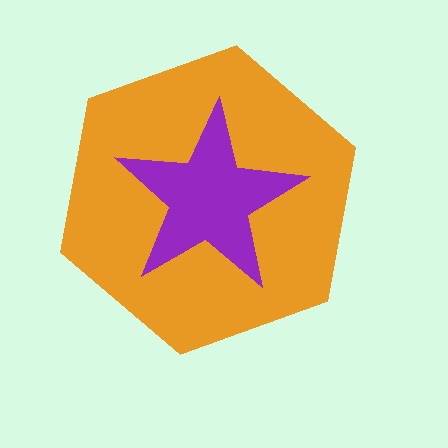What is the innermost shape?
The purple star.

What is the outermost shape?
The orange hexagon.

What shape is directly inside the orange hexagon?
The purple star.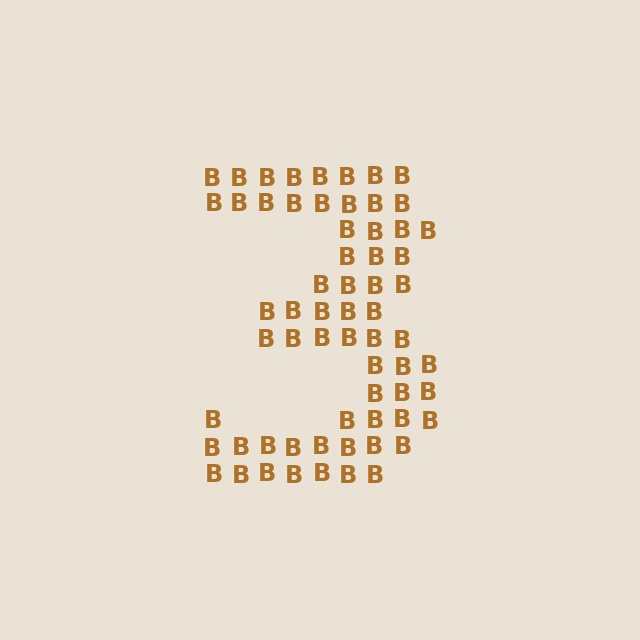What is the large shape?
The large shape is the digit 3.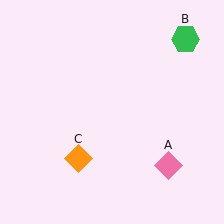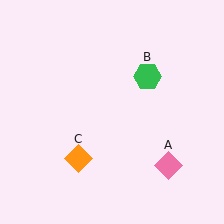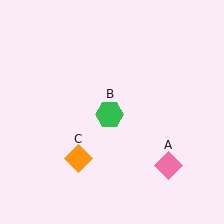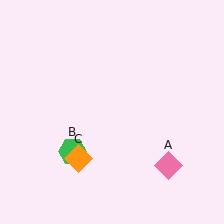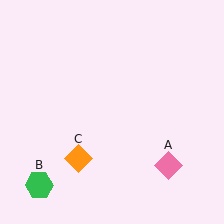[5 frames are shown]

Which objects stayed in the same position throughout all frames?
Pink diamond (object A) and orange diamond (object C) remained stationary.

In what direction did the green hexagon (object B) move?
The green hexagon (object B) moved down and to the left.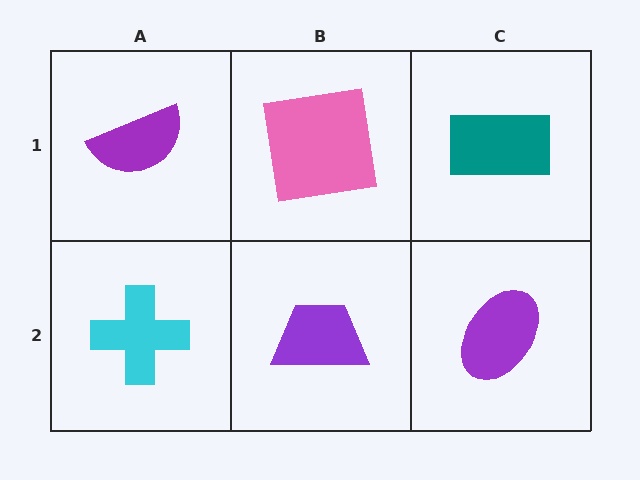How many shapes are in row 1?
3 shapes.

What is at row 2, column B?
A purple trapezoid.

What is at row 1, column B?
A pink square.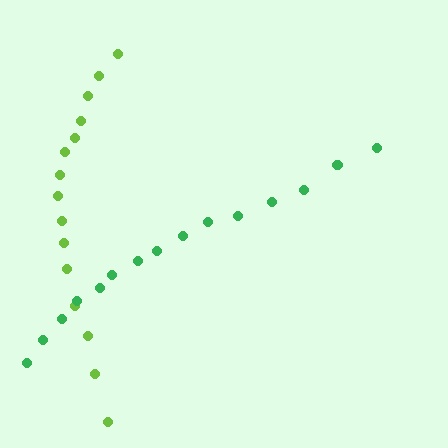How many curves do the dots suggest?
There are 2 distinct paths.